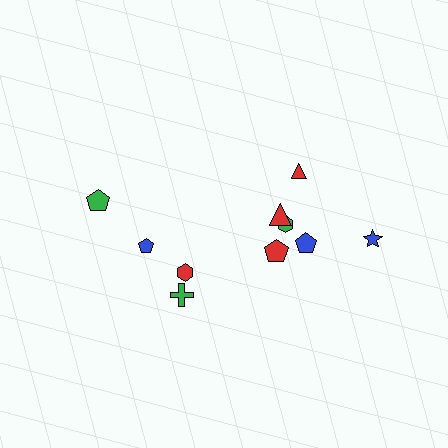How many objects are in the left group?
There are 4 objects.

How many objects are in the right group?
There are 6 objects.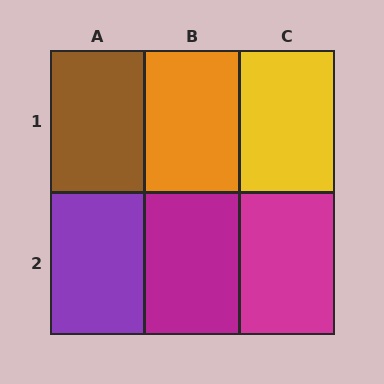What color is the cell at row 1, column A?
Brown.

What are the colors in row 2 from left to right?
Purple, magenta, magenta.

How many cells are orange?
1 cell is orange.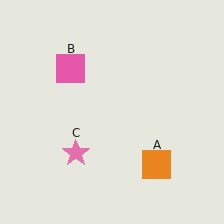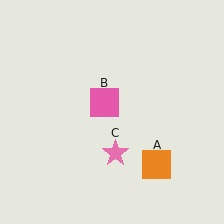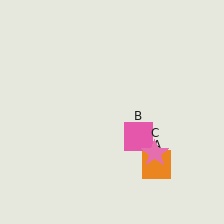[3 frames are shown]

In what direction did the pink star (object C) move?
The pink star (object C) moved right.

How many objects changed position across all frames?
2 objects changed position: pink square (object B), pink star (object C).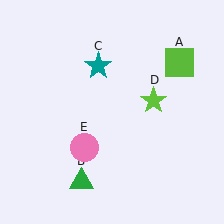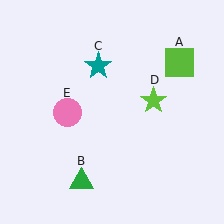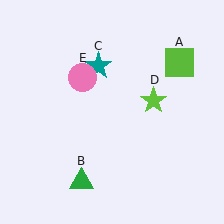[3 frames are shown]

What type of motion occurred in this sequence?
The pink circle (object E) rotated clockwise around the center of the scene.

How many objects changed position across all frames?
1 object changed position: pink circle (object E).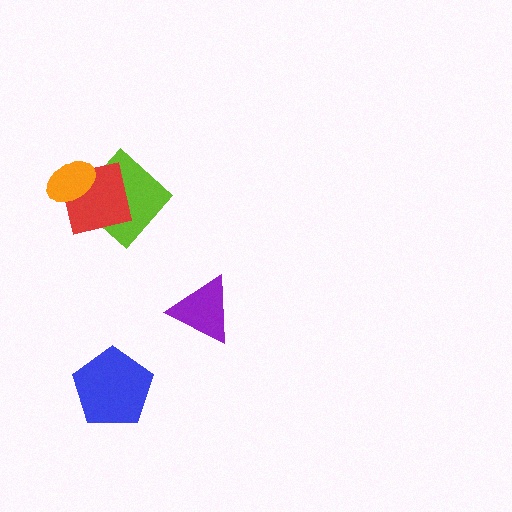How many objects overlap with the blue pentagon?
0 objects overlap with the blue pentagon.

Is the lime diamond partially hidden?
Yes, it is partially covered by another shape.